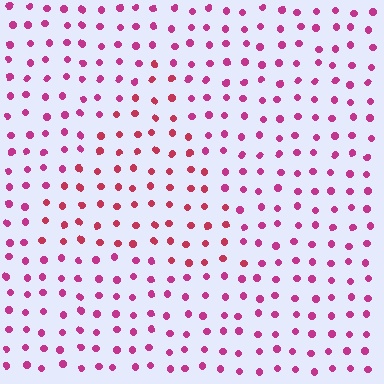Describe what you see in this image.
The image is filled with small magenta elements in a uniform arrangement. A triangle-shaped region is visible where the elements are tinted to a slightly different hue, forming a subtle color boundary.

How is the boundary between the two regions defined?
The boundary is defined purely by a slight shift in hue (about 24 degrees). Spacing, size, and orientation are identical on both sides.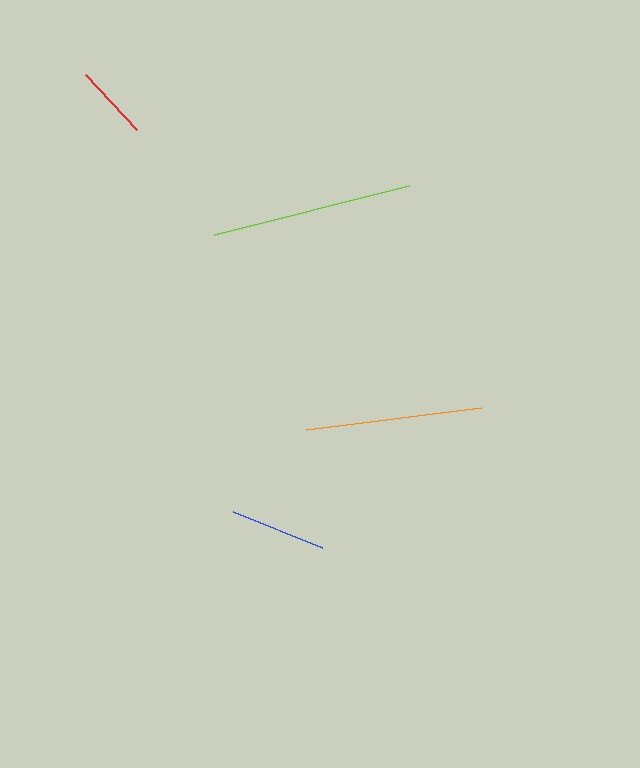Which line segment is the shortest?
The red line is the shortest at approximately 75 pixels.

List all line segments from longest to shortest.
From longest to shortest: lime, orange, blue, red.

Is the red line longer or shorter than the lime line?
The lime line is longer than the red line.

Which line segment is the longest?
The lime line is the longest at approximately 201 pixels.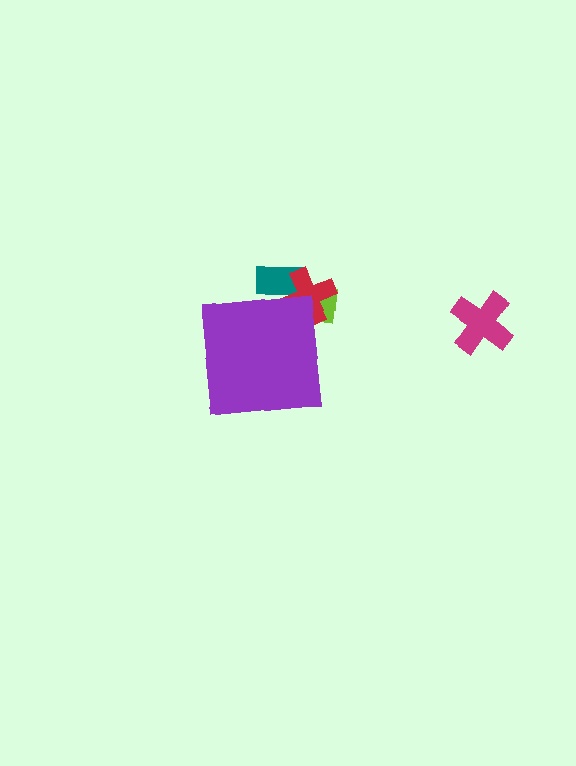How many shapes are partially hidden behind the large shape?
3 shapes are partially hidden.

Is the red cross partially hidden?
Yes, the red cross is partially hidden behind the purple square.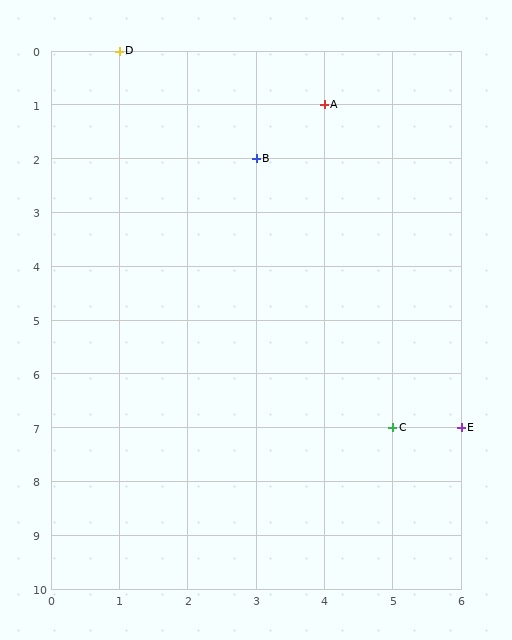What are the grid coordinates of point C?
Point C is at grid coordinates (5, 7).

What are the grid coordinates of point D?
Point D is at grid coordinates (1, 0).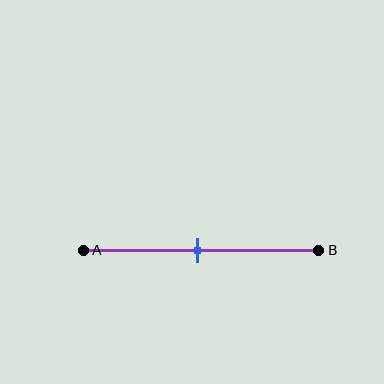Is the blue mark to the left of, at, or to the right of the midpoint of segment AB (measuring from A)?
The blue mark is approximately at the midpoint of segment AB.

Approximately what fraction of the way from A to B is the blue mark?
The blue mark is approximately 50% of the way from A to B.